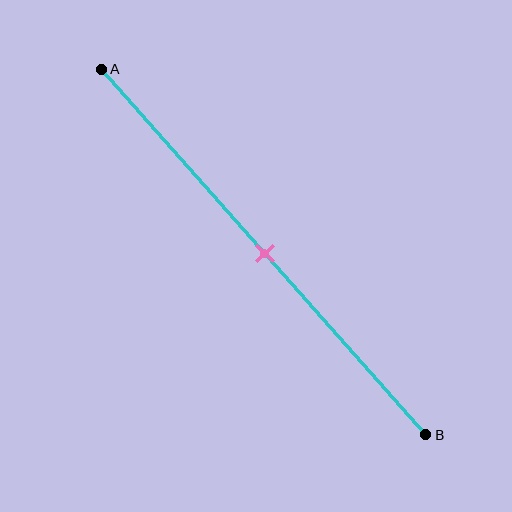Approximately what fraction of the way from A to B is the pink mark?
The pink mark is approximately 50% of the way from A to B.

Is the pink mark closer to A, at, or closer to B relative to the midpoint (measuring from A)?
The pink mark is approximately at the midpoint of segment AB.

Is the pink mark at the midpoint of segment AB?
Yes, the mark is approximately at the midpoint.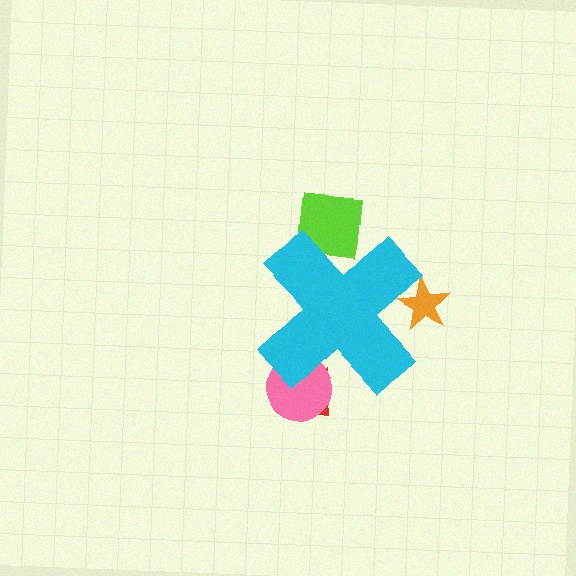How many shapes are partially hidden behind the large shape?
4 shapes are partially hidden.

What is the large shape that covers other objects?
A cyan cross.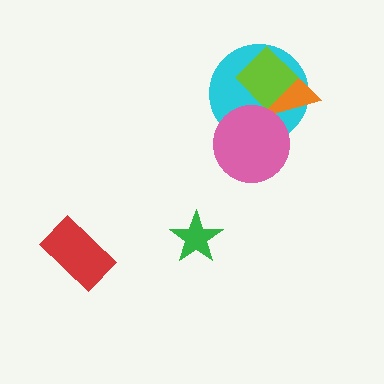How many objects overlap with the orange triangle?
3 objects overlap with the orange triangle.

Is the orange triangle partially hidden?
Yes, it is partially covered by another shape.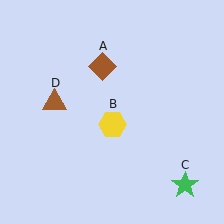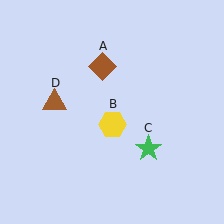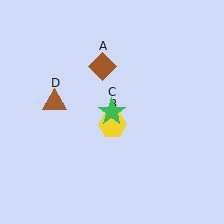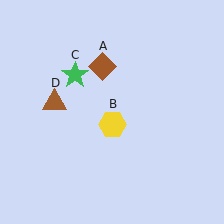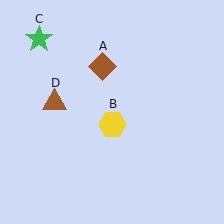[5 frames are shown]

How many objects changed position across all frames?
1 object changed position: green star (object C).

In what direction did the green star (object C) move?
The green star (object C) moved up and to the left.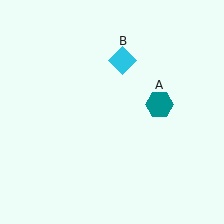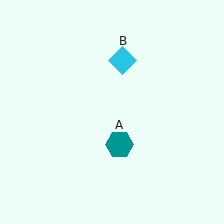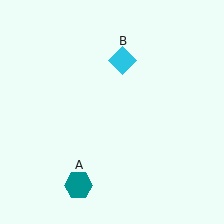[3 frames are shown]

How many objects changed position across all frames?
1 object changed position: teal hexagon (object A).